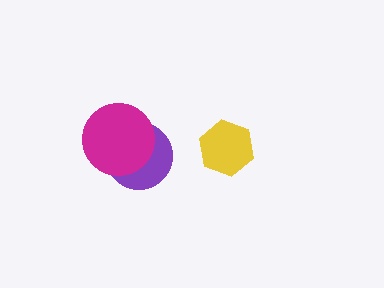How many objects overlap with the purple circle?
1 object overlaps with the purple circle.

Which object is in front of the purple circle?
The magenta circle is in front of the purple circle.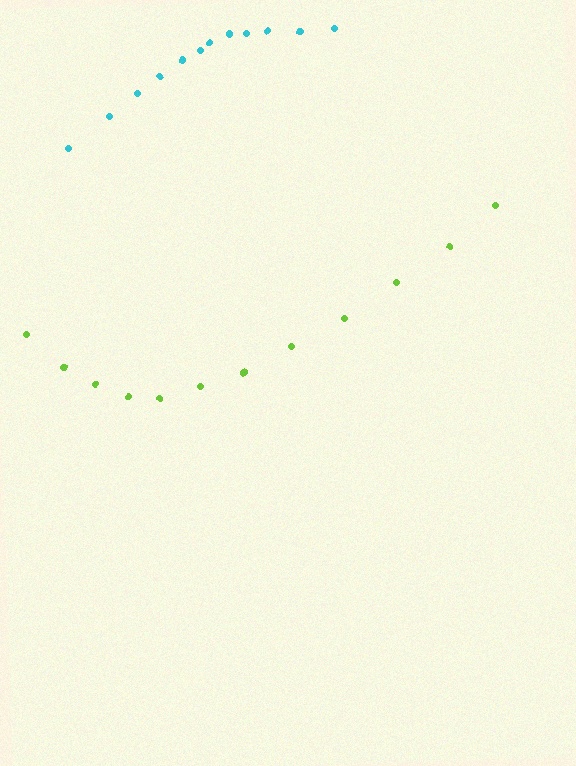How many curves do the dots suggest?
There are 2 distinct paths.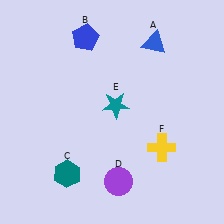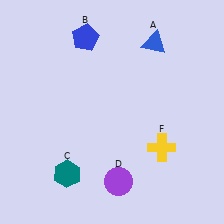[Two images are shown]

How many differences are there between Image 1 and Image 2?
There is 1 difference between the two images.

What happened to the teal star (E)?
The teal star (E) was removed in Image 2. It was in the top-right area of Image 1.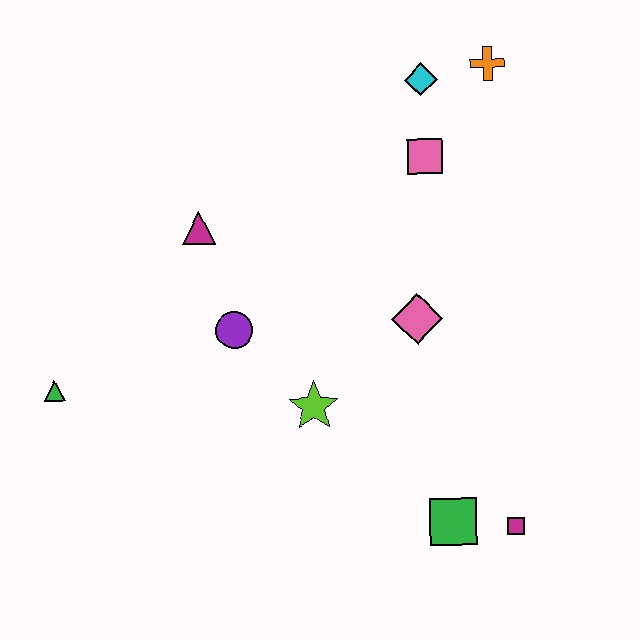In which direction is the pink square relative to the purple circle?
The pink square is to the right of the purple circle.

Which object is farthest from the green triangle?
The orange cross is farthest from the green triangle.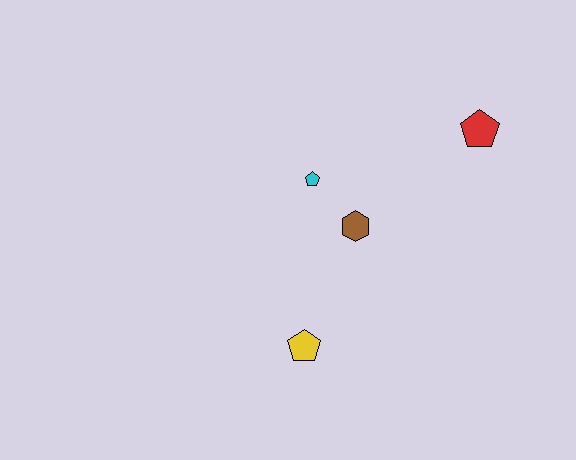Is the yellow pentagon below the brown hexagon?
Yes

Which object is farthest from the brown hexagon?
The red pentagon is farthest from the brown hexagon.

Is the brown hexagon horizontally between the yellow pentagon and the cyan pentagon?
No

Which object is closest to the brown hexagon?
The cyan pentagon is closest to the brown hexagon.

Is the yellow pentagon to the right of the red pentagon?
No